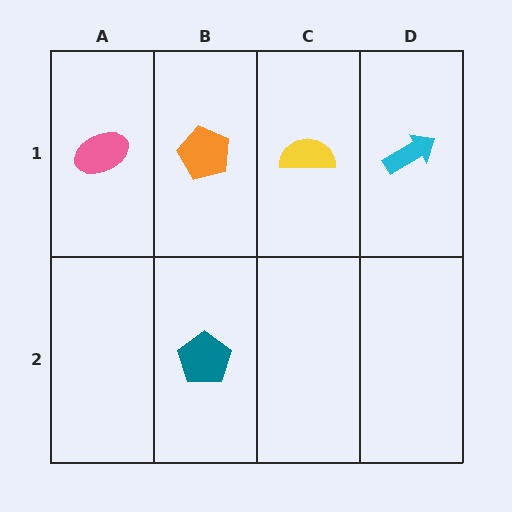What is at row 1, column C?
A yellow semicircle.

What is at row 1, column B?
An orange pentagon.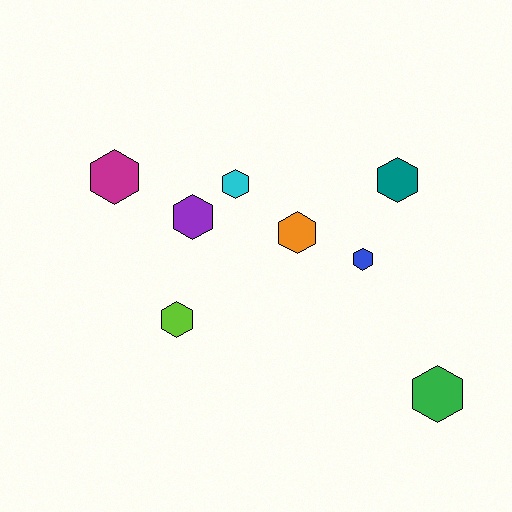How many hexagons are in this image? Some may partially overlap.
There are 8 hexagons.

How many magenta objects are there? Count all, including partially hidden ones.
There is 1 magenta object.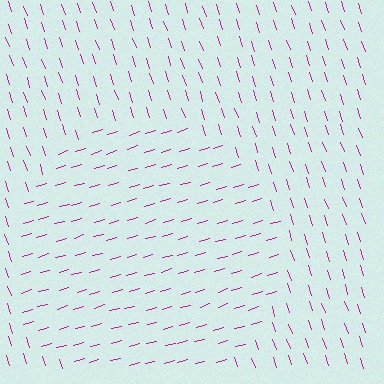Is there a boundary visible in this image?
Yes, there is a texture boundary formed by a change in line orientation.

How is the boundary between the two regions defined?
The boundary is defined purely by a change in line orientation (approximately 88 degrees difference). All lines are the same color and thickness.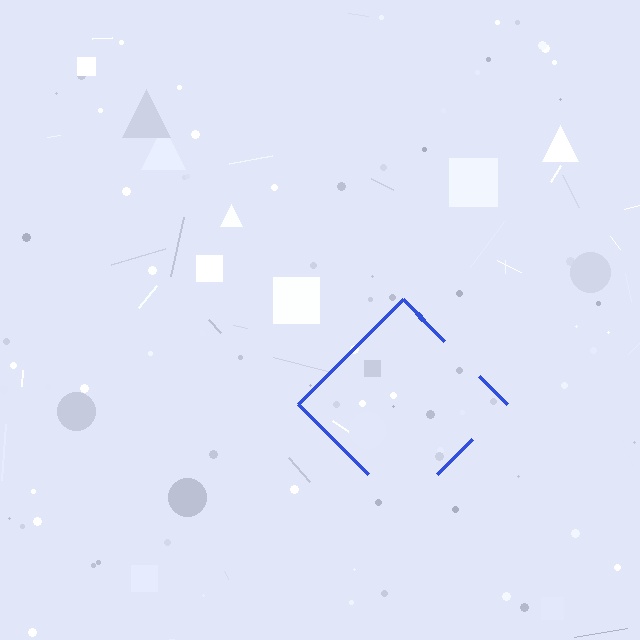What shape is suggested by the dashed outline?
The dashed outline suggests a diamond.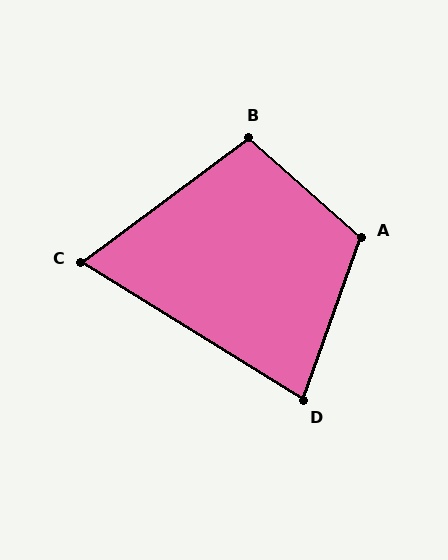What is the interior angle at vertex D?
Approximately 78 degrees (acute).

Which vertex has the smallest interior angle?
C, at approximately 68 degrees.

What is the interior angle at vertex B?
Approximately 102 degrees (obtuse).